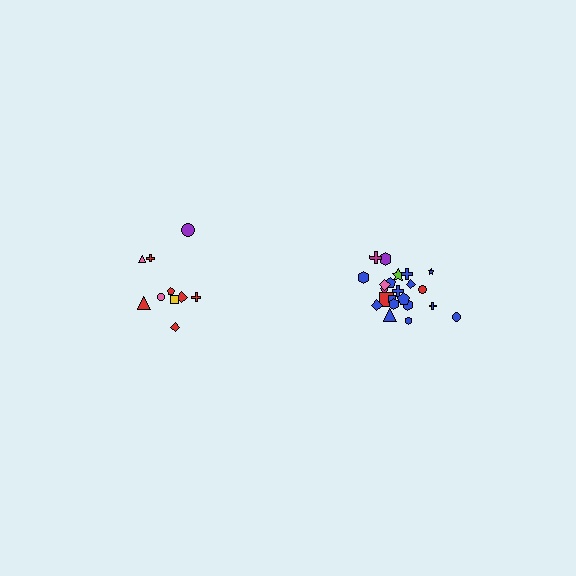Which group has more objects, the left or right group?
The right group.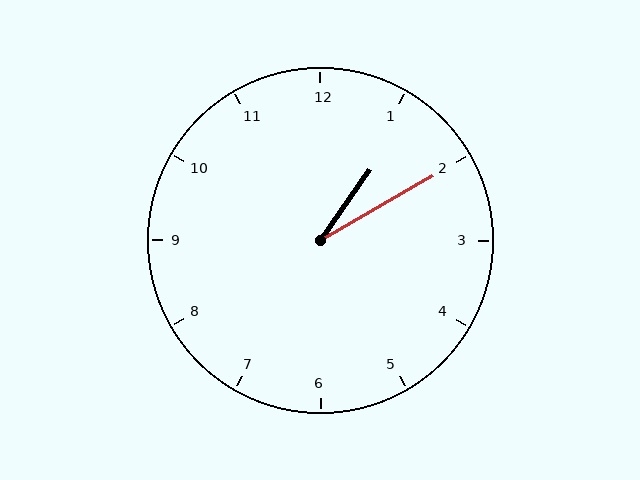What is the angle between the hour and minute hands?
Approximately 25 degrees.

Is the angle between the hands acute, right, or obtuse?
It is acute.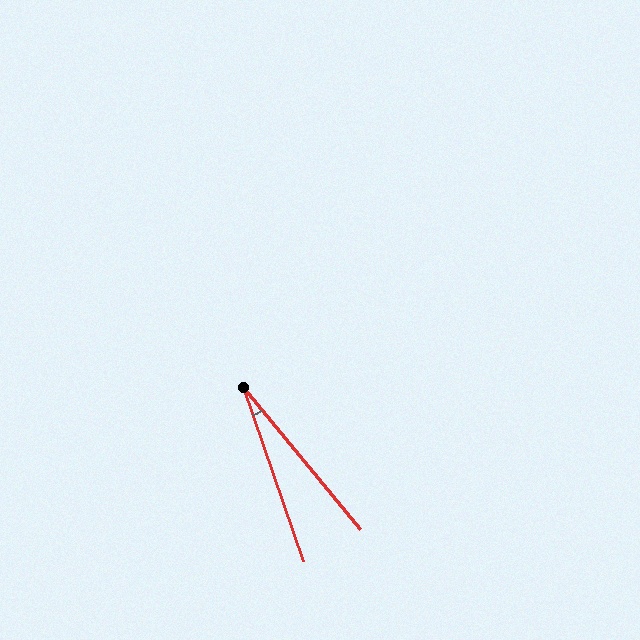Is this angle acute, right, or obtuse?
It is acute.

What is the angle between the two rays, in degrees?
Approximately 20 degrees.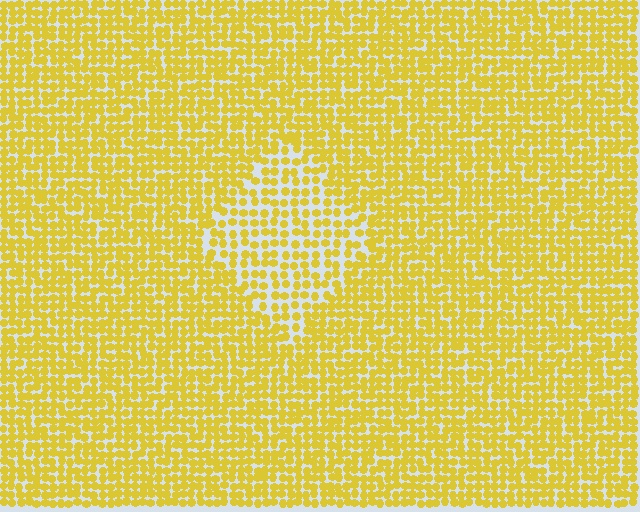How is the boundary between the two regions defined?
The boundary is defined by a change in element density (approximately 1.6x ratio). All elements are the same color, size, and shape.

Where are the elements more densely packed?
The elements are more densely packed outside the diamond boundary.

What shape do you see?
I see a diamond.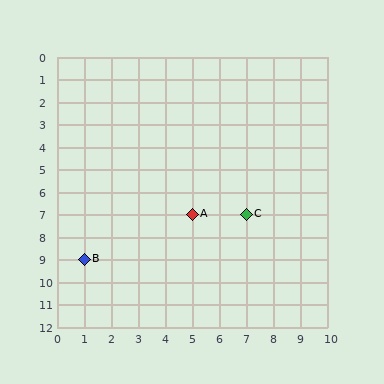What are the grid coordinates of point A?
Point A is at grid coordinates (5, 7).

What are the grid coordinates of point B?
Point B is at grid coordinates (1, 9).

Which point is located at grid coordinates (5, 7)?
Point A is at (5, 7).